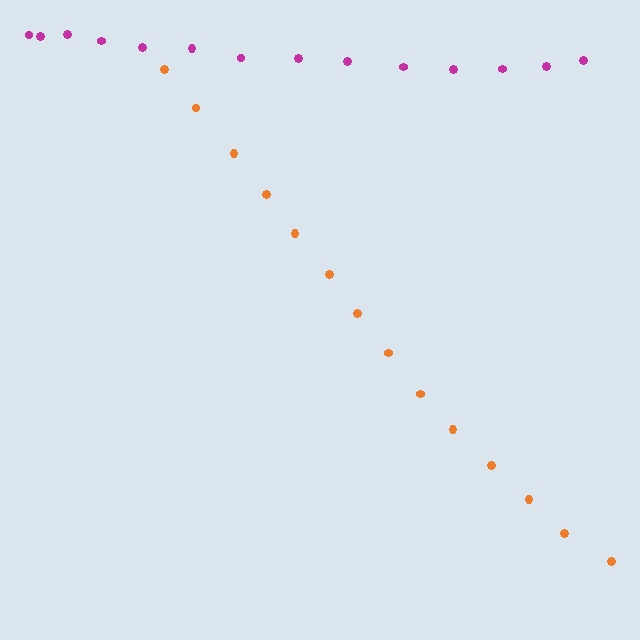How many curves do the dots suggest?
There are 2 distinct paths.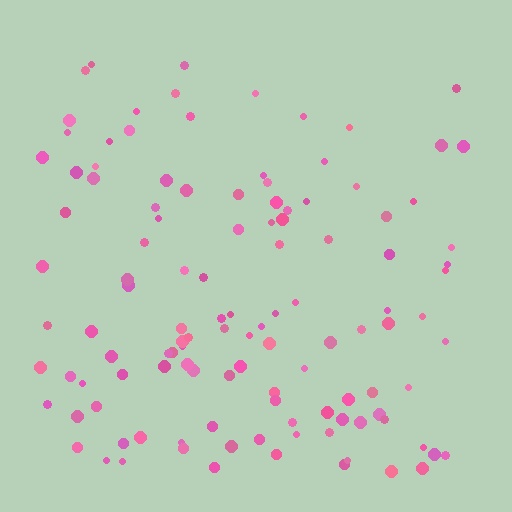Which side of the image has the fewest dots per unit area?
The top.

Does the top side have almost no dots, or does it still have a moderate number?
Still a moderate number, just noticeably fewer than the bottom.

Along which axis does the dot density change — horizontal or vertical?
Vertical.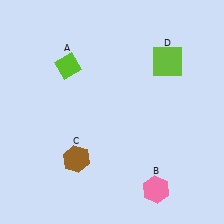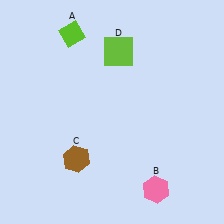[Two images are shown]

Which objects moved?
The objects that moved are: the lime diamond (A), the lime square (D).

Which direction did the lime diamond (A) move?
The lime diamond (A) moved up.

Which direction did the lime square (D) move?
The lime square (D) moved left.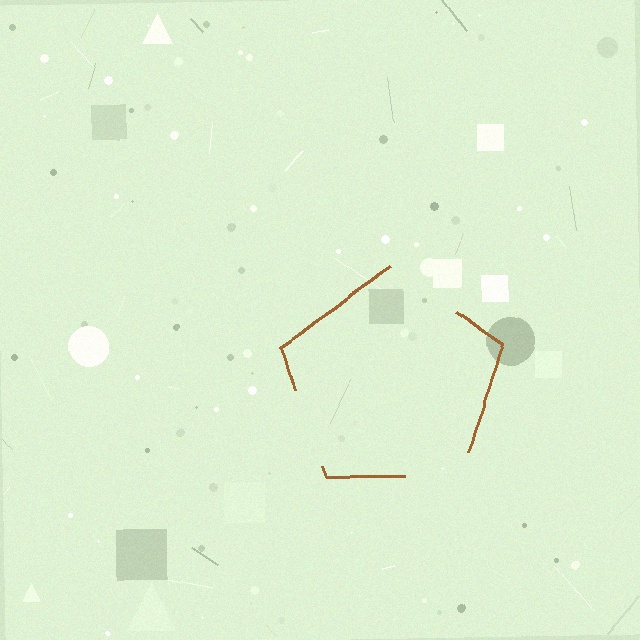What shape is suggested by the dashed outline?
The dashed outline suggests a pentagon.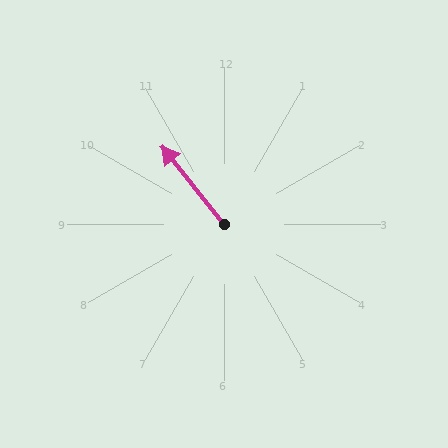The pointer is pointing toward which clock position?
Roughly 11 o'clock.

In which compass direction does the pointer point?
Northwest.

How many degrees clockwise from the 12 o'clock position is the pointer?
Approximately 321 degrees.